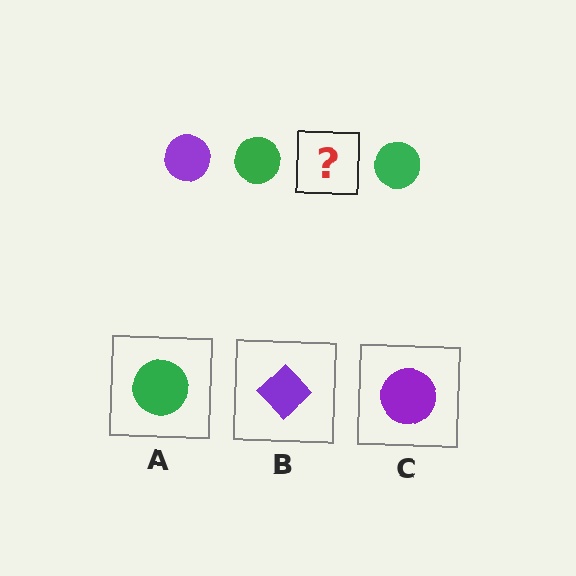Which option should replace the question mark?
Option C.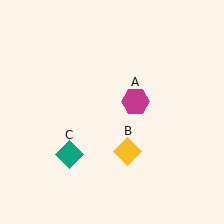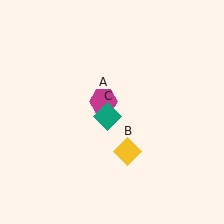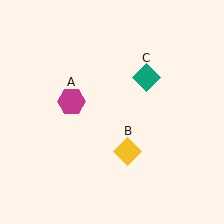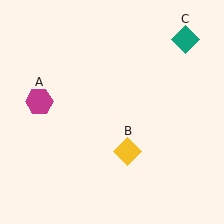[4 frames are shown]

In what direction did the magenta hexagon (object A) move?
The magenta hexagon (object A) moved left.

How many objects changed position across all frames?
2 objects changed position: magenta hexagon (object A), teal diamond (object C).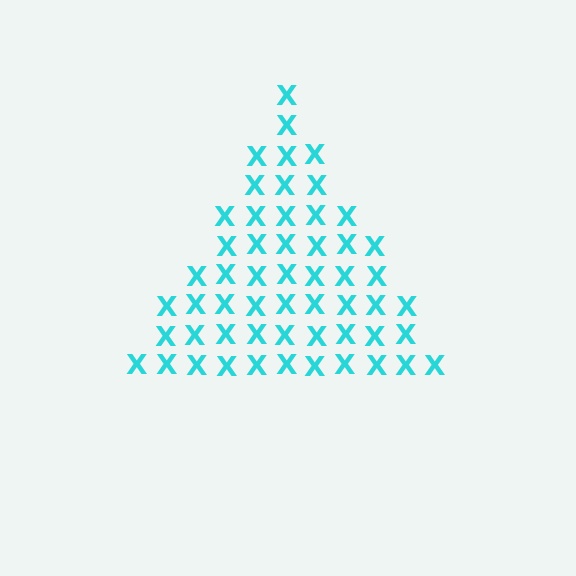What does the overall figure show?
The overall figure shows a triangle.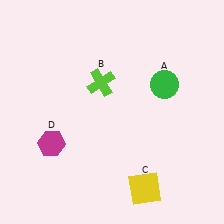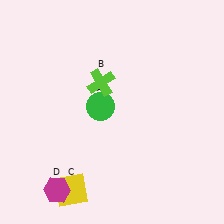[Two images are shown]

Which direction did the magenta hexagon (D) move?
The magenta hexagon (D) moved down.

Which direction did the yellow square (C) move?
The yellow square (C) moved left.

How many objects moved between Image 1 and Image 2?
3 objects moved between the two images.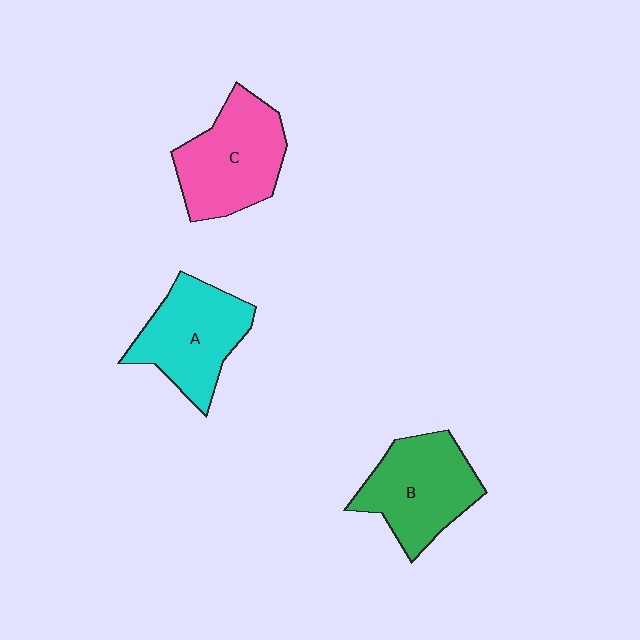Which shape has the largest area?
Shape C (pink).